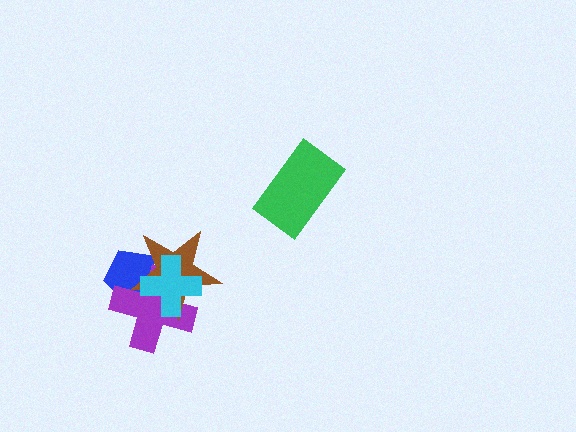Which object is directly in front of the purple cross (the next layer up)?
The brown star is directly in front of the purple cross.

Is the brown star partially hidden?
Yes, it is partially covered by another shape.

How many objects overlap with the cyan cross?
3 objects overlap with the cyan cross.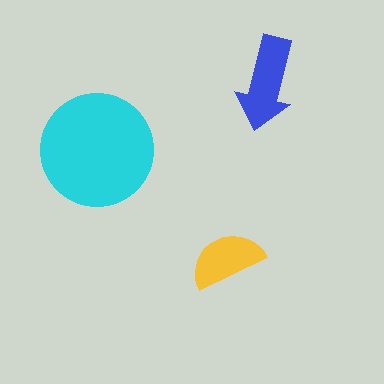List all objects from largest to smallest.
The cyan circle, the blue arrow, the yellow semicircle.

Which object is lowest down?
The yellow semicircle is bottommost.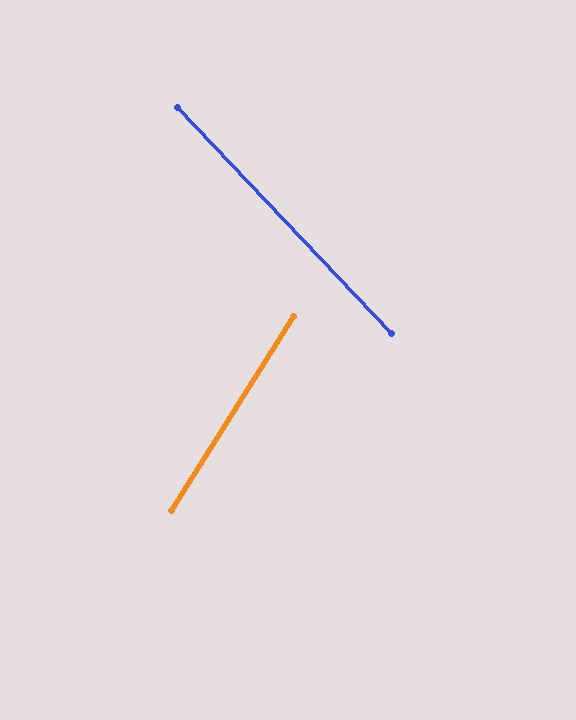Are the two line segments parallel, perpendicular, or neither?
Neither parallel nor perpendicular — they differ by about 75°.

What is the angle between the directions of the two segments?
Approximately 75 degrees.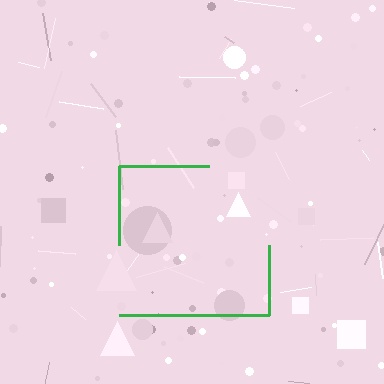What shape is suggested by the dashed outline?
The dashed outline suggests a square.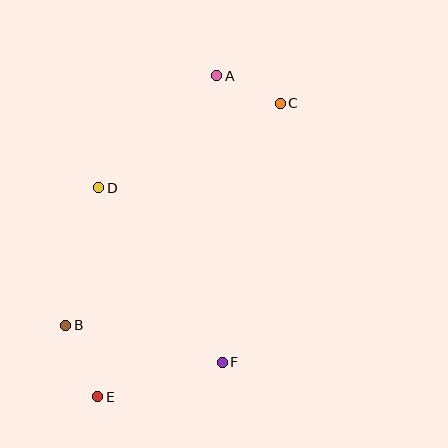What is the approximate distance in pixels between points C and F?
The distance between C and F is approximately 265 pixels.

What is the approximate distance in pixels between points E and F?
The distance between E and F is approximately 129 pixels.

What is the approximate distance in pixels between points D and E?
The distance between D and E is approximately 209 pixels.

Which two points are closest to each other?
Points A and C are closest to each other.